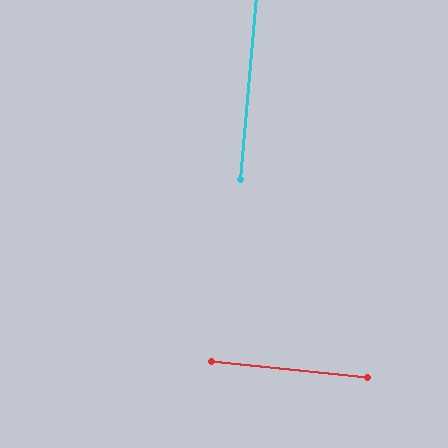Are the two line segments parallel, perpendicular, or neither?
Perpendicular — they meet at approximately 89°.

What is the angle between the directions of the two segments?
Approximately 89 degrees.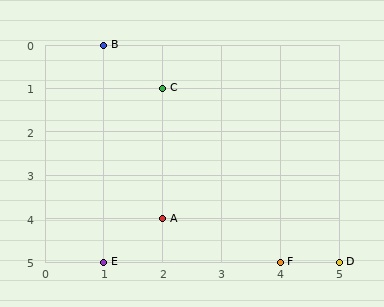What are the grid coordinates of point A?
Point A is at grid coordinates (2, 4).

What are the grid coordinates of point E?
Point E is at grid coordinates (1, 5).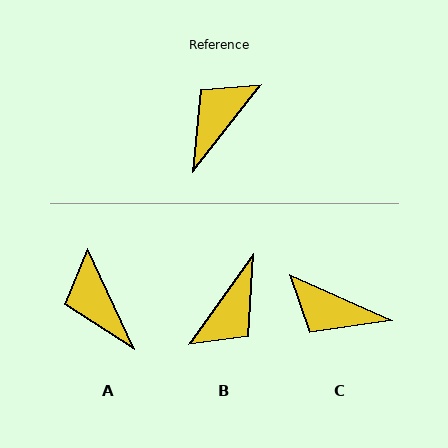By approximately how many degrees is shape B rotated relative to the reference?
Approximately 178 degrees clockwise.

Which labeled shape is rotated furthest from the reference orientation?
B, about 178 degrees away.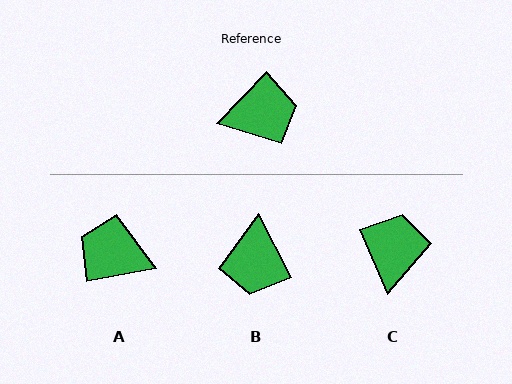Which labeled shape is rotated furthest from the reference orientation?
A, about 145 degrees away.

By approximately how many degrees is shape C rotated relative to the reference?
Approximately 67 degrees counter-clockwise.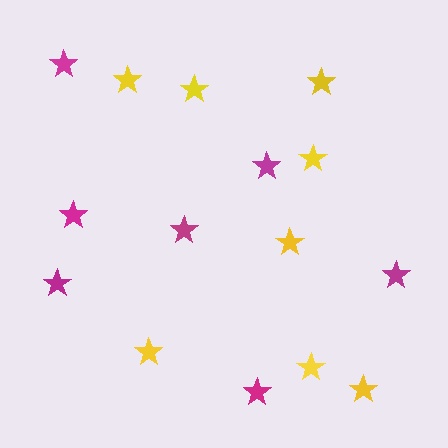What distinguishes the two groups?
There are 2 groups: one group of yellow stars (8) and one group of magenta stars (7).